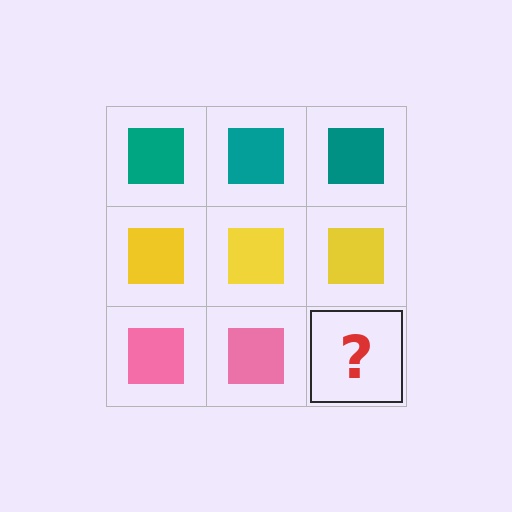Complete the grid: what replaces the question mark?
The question mark should be replaced with a pink square.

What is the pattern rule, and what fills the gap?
The rule is that each row has a consistent color. The gap should be filled with a pink square.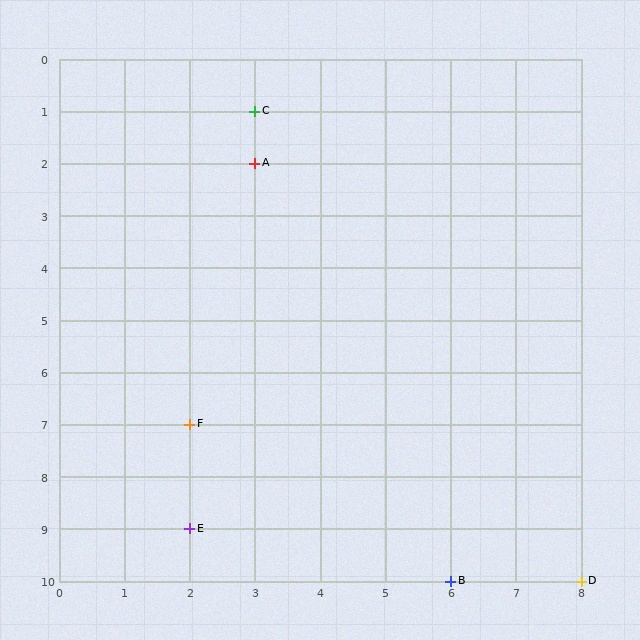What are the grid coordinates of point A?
Point A is at grid coordinates (3, 2).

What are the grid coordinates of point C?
Point C is at grid coordinates (3, 1).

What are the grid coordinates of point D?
Point D is at grid coordinates (8, 10).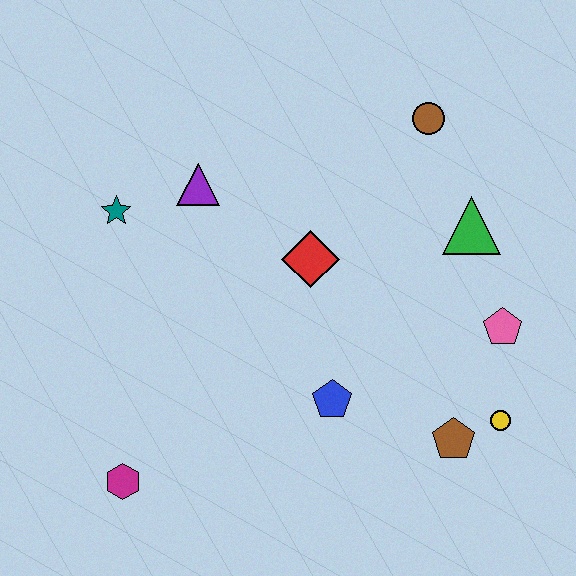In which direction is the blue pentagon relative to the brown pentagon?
The blue pentagon is to the left of the brown pentagon.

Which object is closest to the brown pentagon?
The yellow circle is closest to the brown pentagon.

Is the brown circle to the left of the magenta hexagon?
No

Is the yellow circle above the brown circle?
No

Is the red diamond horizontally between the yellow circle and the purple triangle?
Yes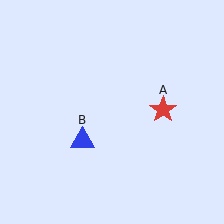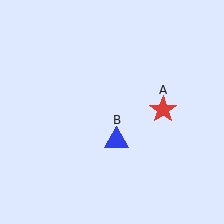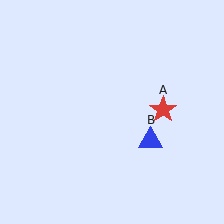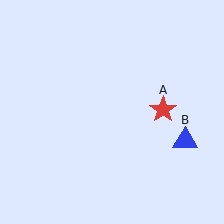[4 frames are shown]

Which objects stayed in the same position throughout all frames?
Red star (object A) remained stationary.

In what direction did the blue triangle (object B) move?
The blue triangle (object B) moved right.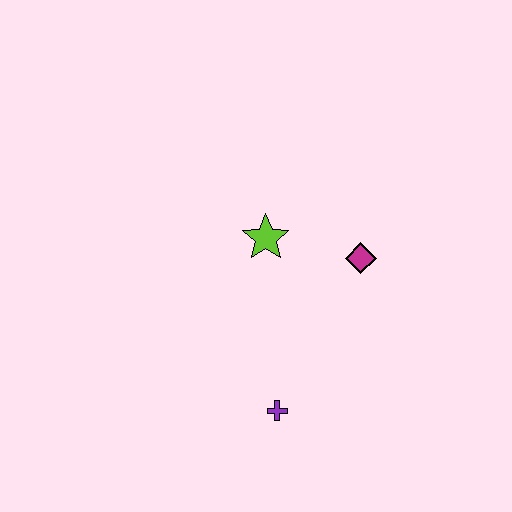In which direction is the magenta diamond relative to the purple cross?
The magenta diamond is above the purple cross.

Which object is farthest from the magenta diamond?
The purple cross is farthest from the magenta diamond.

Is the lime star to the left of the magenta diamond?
Yes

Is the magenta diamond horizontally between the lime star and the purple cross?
No